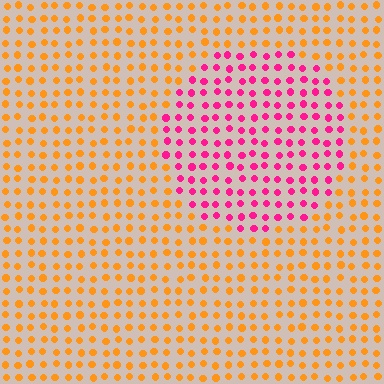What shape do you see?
I see a circle.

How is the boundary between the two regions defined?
The boundary is defined purely by a slight shift in hue (about 65 degrees). Spacing, size, and orientation are identical on both sides.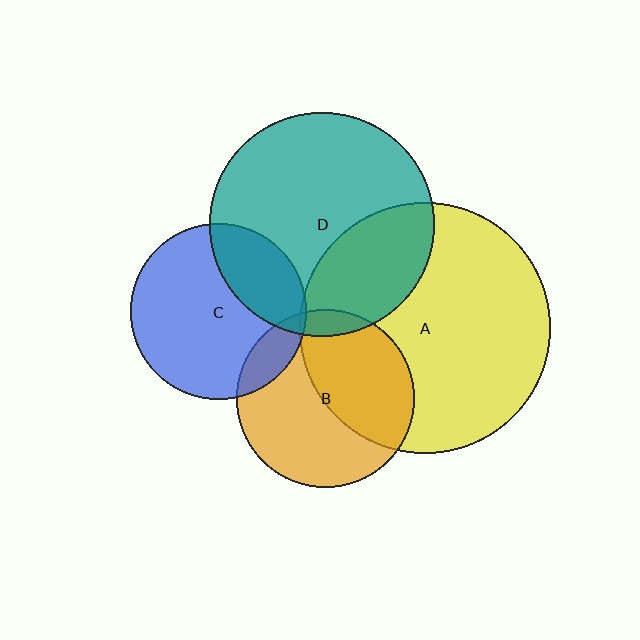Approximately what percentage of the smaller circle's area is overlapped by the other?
Approximately 25%.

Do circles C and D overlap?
Yes.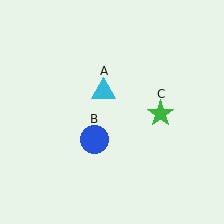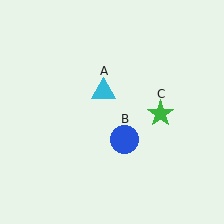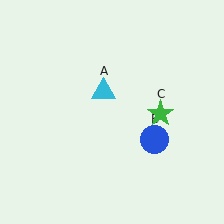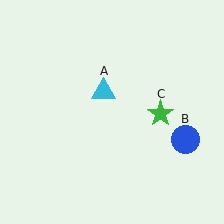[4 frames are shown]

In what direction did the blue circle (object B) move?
The blue circle (object B) moved right.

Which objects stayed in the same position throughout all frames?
Cyan triangle (object A) and green star (object C) remained stationary.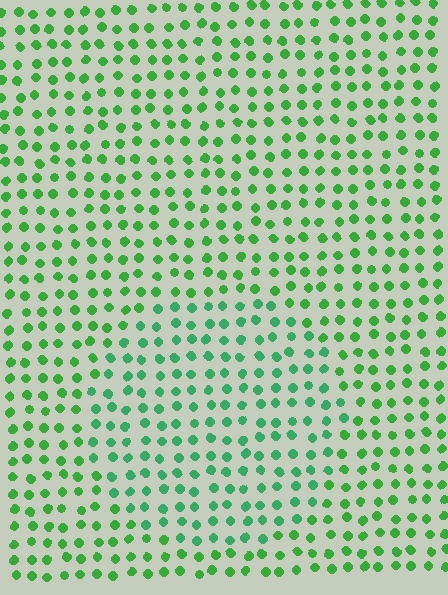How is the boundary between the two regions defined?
The boundary is defined purely by a slight shift in hue (about 23 degrees). Spacing, size, and orientation are identical on both sides.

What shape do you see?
I see a circle.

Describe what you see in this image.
The image is filled with small green elements in a uniform arrangement. A circle-shaped region is visible where the elements are tinted to a slightly different hue, forming a subtle color boundary.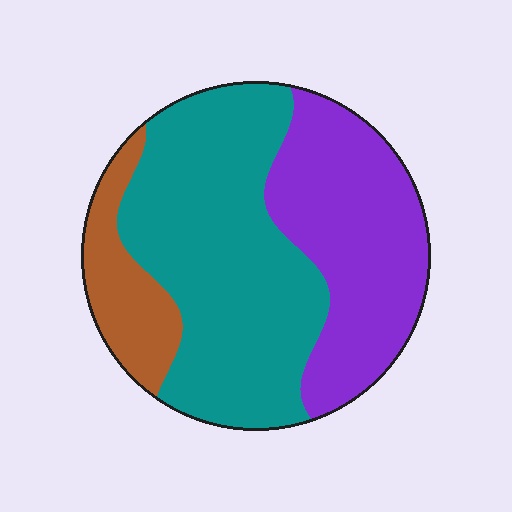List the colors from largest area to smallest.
From largest to smallest: teal, purple, brown.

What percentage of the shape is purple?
Purple takes up between a quarter and a half of the shape.